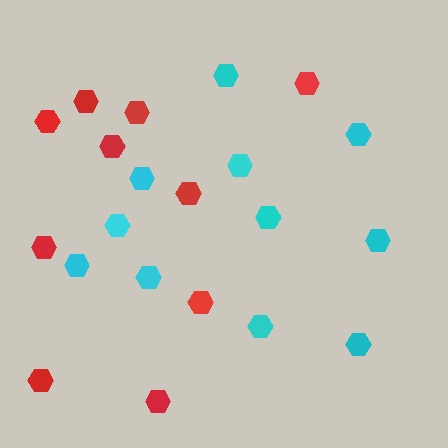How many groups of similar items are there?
There are 2 groups: one group of cyan hexagons (11) and one group of red hexagons (10).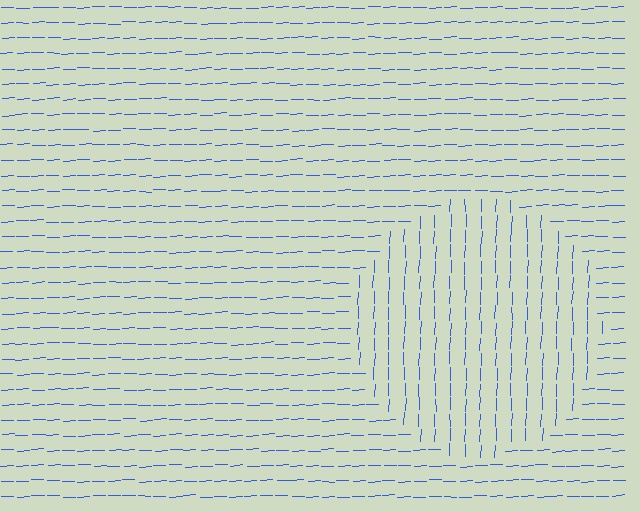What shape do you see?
I see a circle.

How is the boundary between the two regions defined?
The boundary is defined purely by a change in line orientation (approximately 85 degrees difference). All lines are the same color and thickness.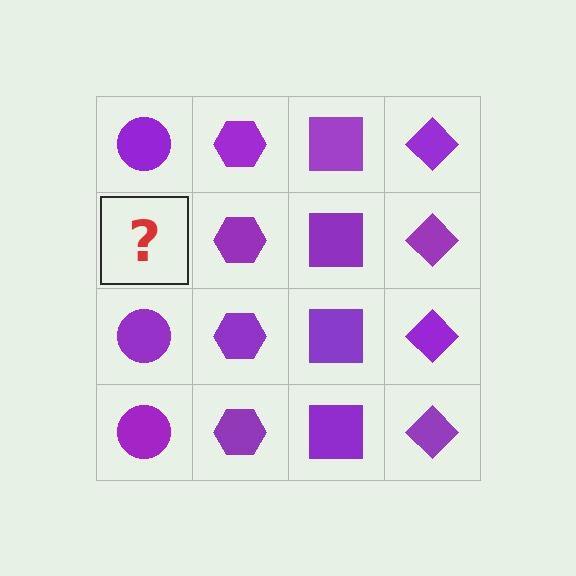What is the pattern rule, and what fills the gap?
The rule is that each column has a consistent shape. The gap should be filled with a purple circle.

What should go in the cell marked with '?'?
The missing cell should contain a purple circle.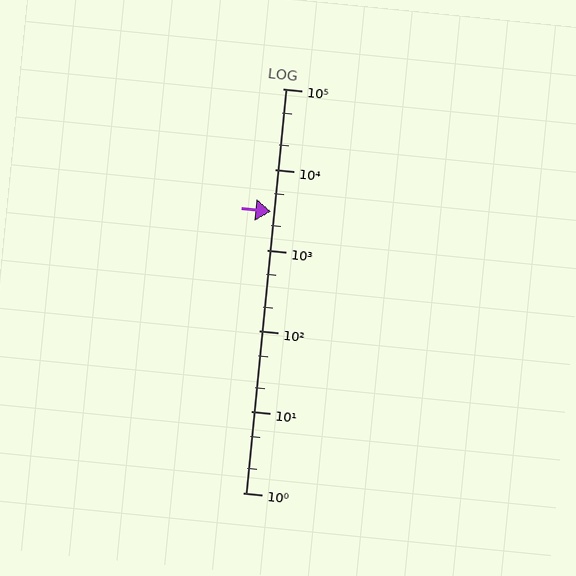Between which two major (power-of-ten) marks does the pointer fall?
The pointer is between 1000 and 10000.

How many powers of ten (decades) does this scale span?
The scale spans 5 decades, from 1 to 100000.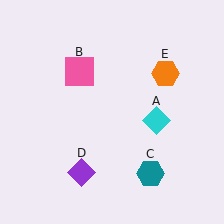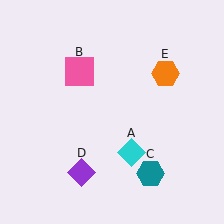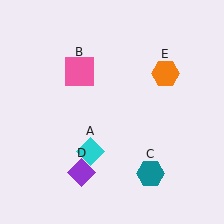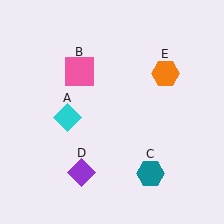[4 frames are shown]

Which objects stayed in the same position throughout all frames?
Pink square (object B) and teal hexagon (object C) and purple diamond (object D) and orange hexagon (object E) remained stationary.